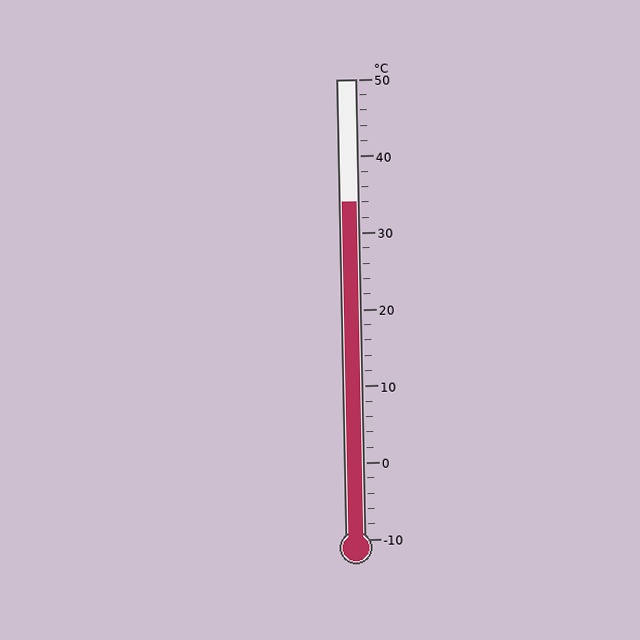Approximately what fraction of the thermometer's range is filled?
The thermometer is filled to approximately 75% of its range.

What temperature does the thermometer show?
The thermometer shows approximately 34°C.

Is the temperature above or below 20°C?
The temperature is above 20°C.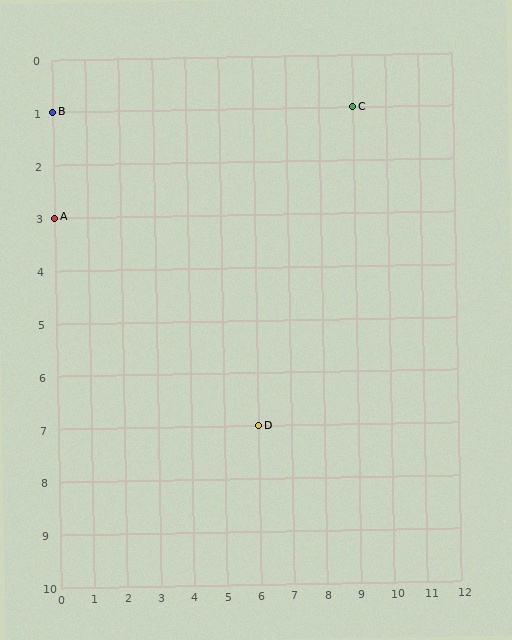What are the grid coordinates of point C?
Point C is at grid coordinates (9, 1).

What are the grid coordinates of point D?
Point D is at grid coordinates (6, 7).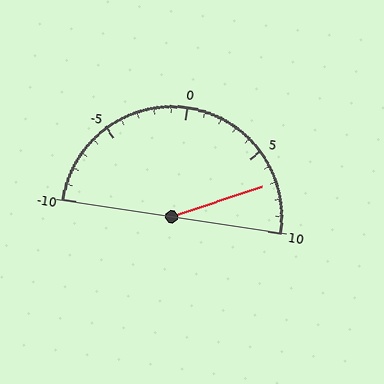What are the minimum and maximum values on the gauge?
The gauge ranges from -10 to 10.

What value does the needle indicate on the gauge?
The needle indicates approximately 7.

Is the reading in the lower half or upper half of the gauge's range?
The reading is in the upper half of the range (-10 to 10).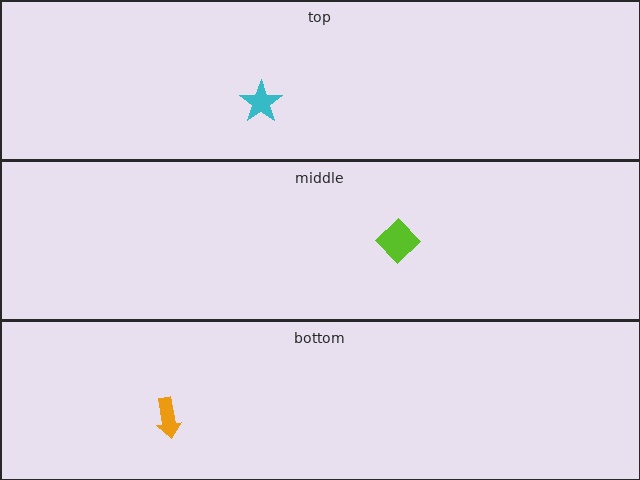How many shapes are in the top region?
1.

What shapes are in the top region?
The cyan star.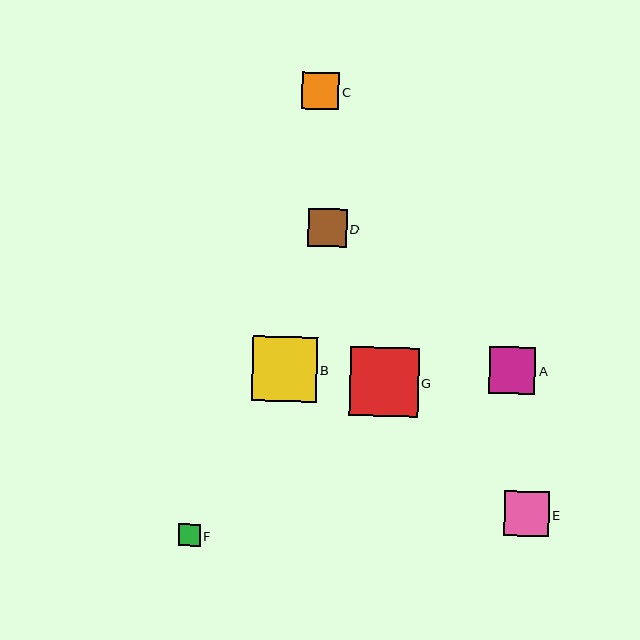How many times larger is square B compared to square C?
Square B is approximately 1.7 times the size of square C.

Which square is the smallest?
Square F is the smallest with a size of approximately 22 pixels.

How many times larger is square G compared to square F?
Square G is approximately 3.2 times the size of square F.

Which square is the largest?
Square G is the largest with a size of approximately 69 pixels.